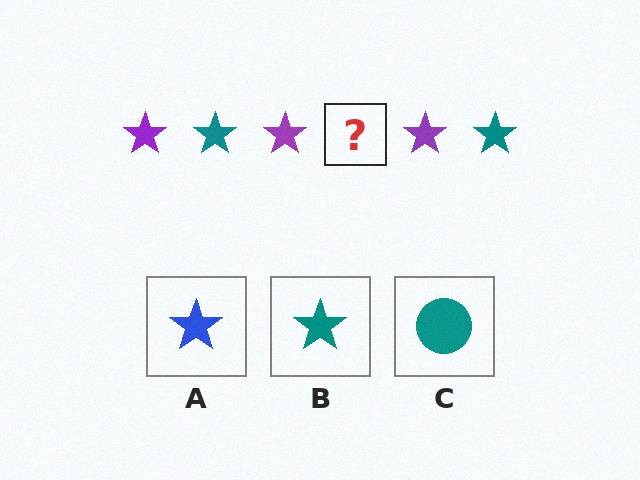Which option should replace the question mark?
Option B.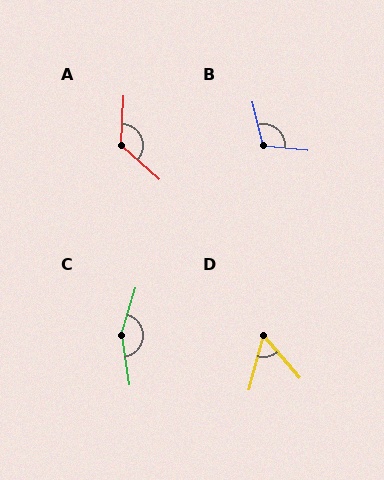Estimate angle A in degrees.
Approximately 128 degrees.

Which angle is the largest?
C, at approximately 154 degrees.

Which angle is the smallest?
D, at approximately 56 degrees.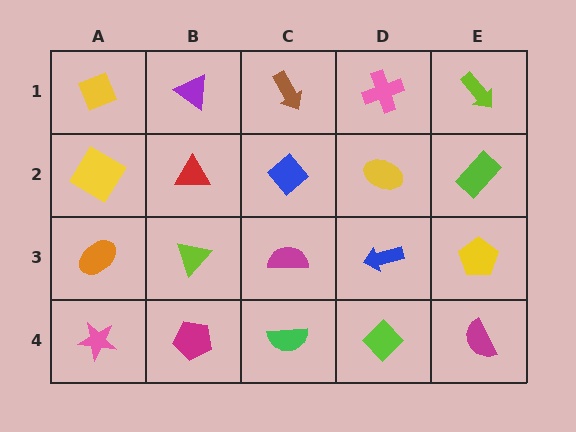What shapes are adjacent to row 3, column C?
A blue diamond (row 2, column C), a green semicircle (row 4, column C), a lime triangle (row 3, column B), a blue arrow (row 3, column D).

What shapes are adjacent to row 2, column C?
A brown arrow (row 1, column C), a magenta semicircle (row 3, column C), a red triangle (row 2, column B), a yellow ellipse (row 2, column D).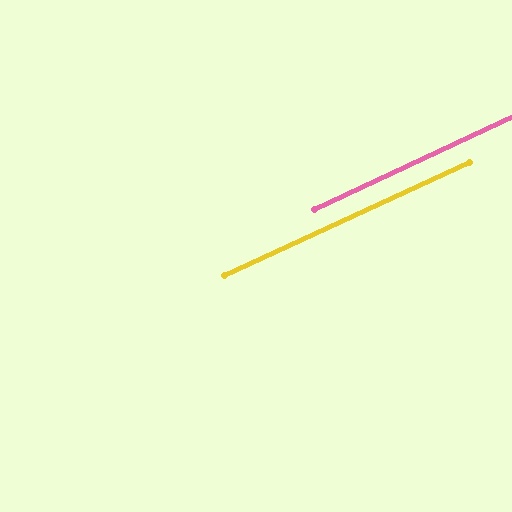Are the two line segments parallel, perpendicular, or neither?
Parallel — their directions differ by only 0.3°.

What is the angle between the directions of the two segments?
Approximately 0 degrees.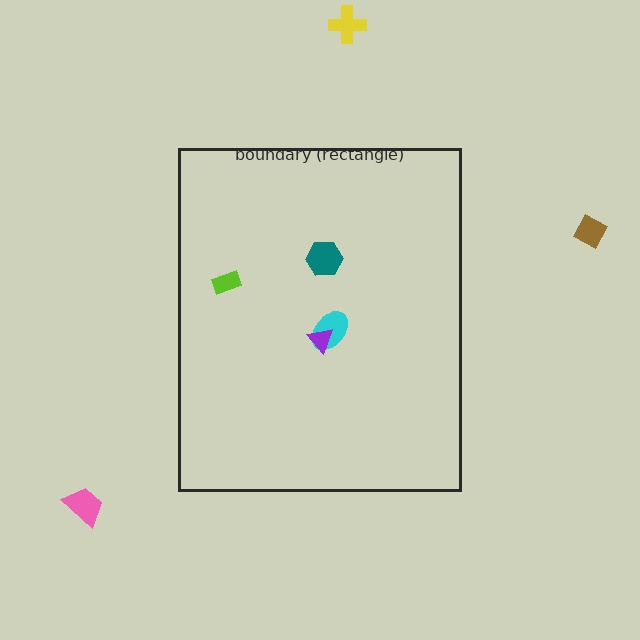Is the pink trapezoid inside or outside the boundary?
Outside.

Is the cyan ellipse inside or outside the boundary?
Inside.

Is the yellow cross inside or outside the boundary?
Outside.